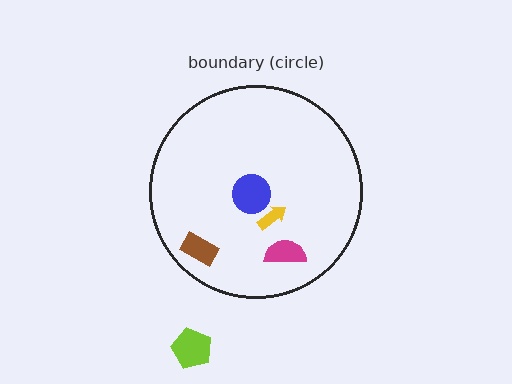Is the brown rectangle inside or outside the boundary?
Inside.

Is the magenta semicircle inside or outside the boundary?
Inside.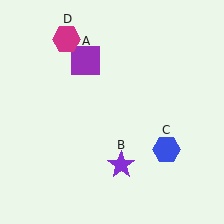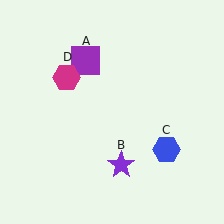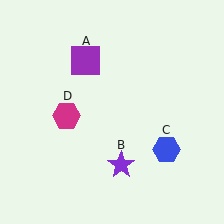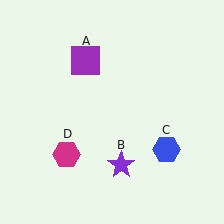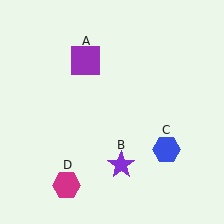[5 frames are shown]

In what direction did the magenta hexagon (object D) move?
The magenta hexagon (object D) moved down.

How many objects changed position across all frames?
1 object changed position: magenta hexagon (object D).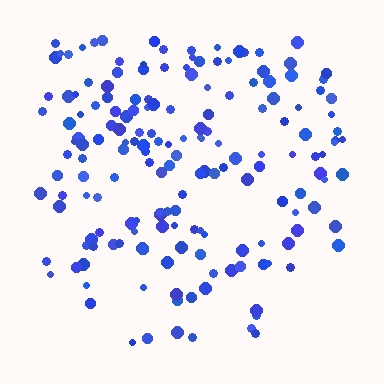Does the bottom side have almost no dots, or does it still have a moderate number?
Still a moderate number, just noticeably fewer than the top.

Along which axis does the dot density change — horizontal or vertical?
Vertical.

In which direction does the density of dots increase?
From bottom to top, with the top side densest.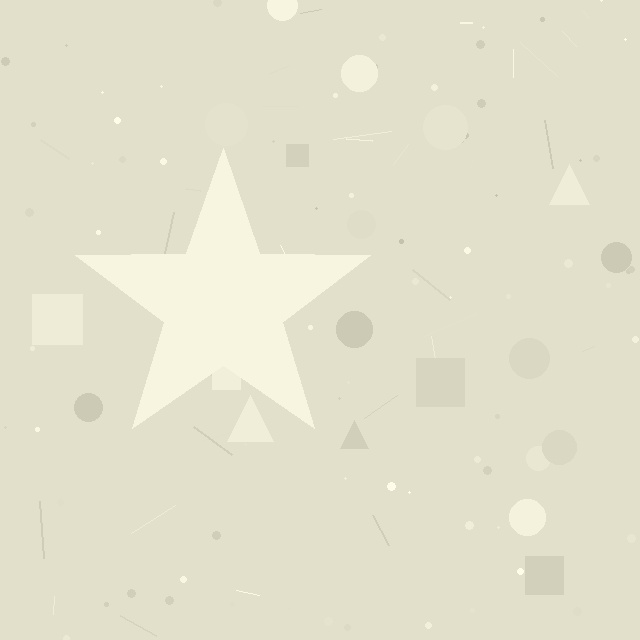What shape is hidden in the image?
A star is hidden in the image.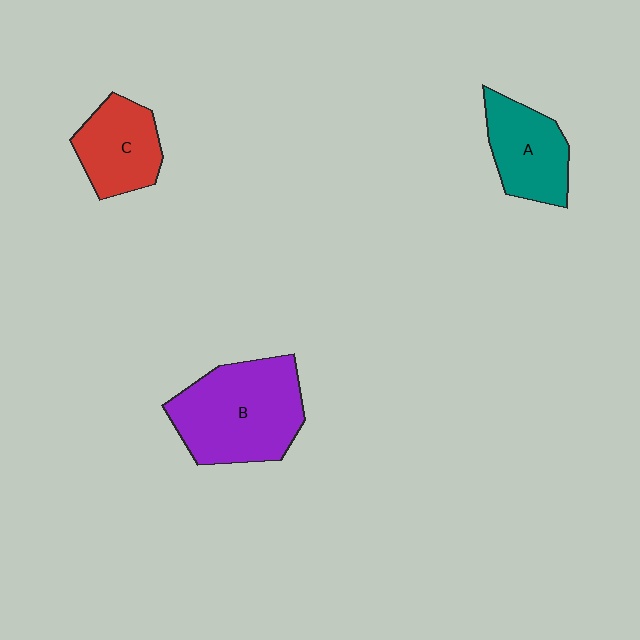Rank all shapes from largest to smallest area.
From largest to smallest: B (purple), A (teal), C (red).